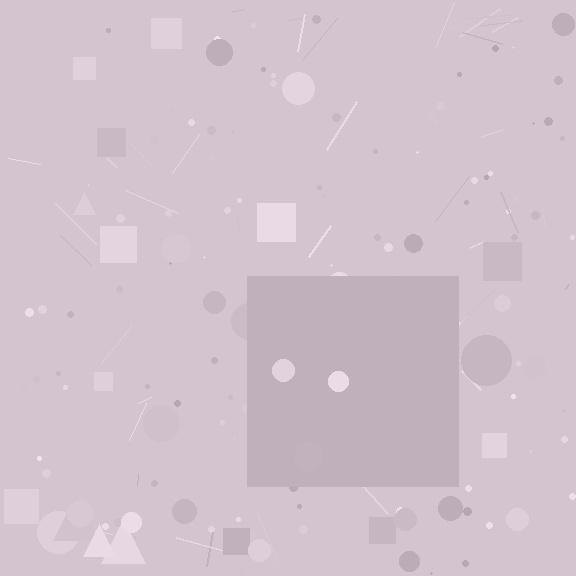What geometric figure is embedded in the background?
A square is embedded in the background.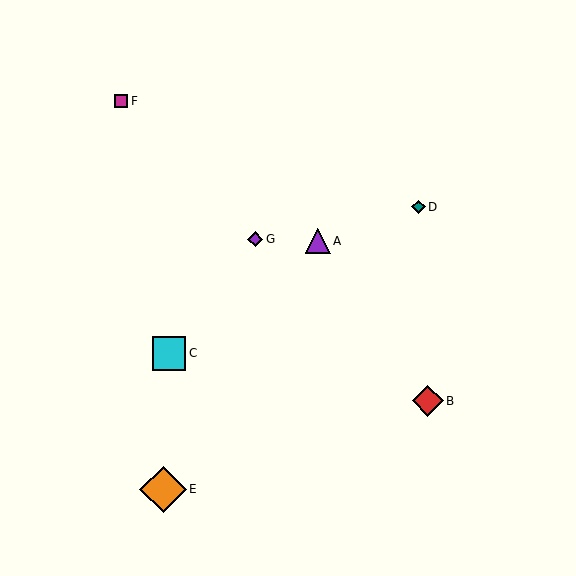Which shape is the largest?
The orange diamond (labeled E) is the largest.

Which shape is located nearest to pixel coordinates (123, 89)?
The magenta square (labeled F) at (121, 101) is nearest to that location.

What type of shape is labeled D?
Shape D is a teal diamond.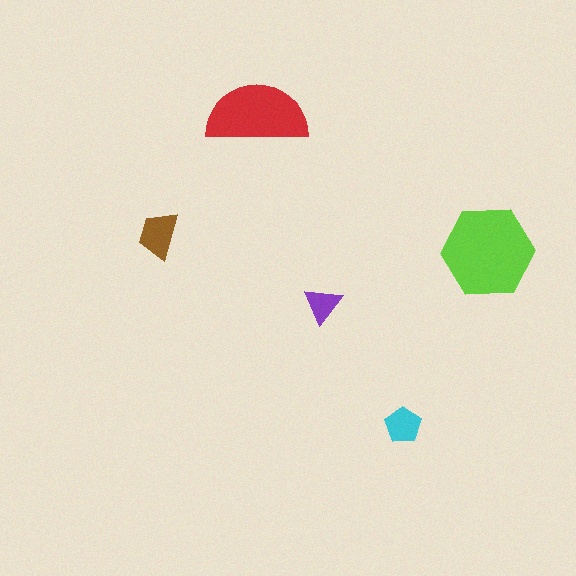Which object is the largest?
The lime hexagon.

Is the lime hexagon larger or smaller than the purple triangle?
Larger.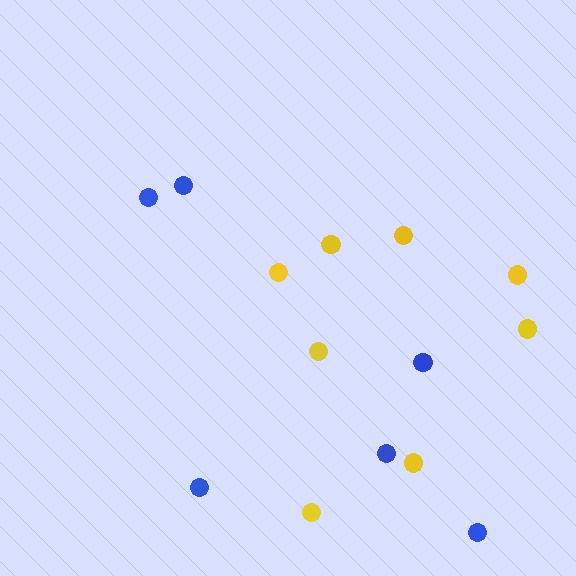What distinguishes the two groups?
There are 2 groups: one group of blue circles (6) and one group of yellow circles (8).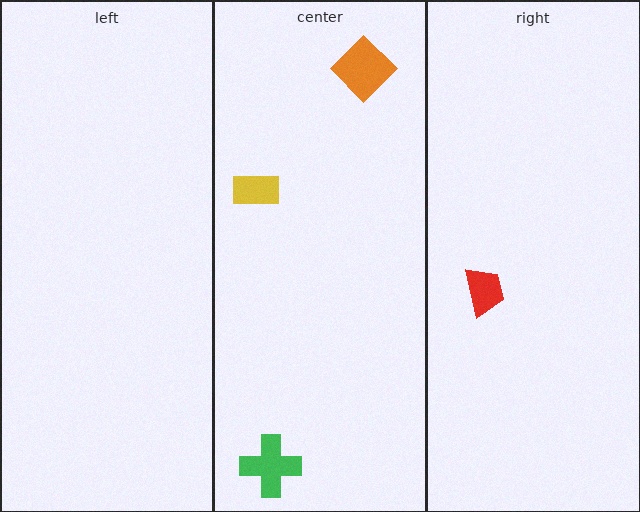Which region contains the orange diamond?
The center region.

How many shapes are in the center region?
3.